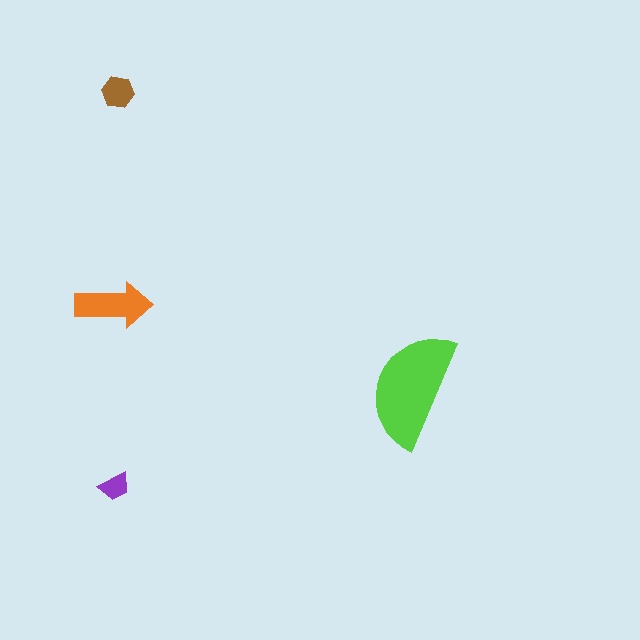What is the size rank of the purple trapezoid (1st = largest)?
4th.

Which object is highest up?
The brown hexagon is topmost.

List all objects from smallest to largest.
The purple trapezoid, the brown hexagon, the orange arrow, the lime semicircle.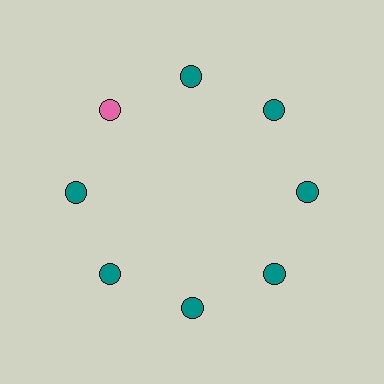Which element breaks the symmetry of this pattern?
The pink circle at roughly the 10 o'clock position breaks the symmetry. All other shapes are teal circles.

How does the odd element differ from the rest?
It has a different color: pink instead of teal.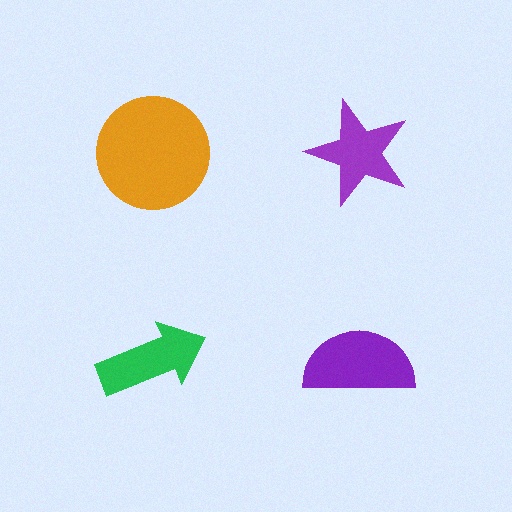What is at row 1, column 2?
A purple star.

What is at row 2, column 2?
A purple semicircle.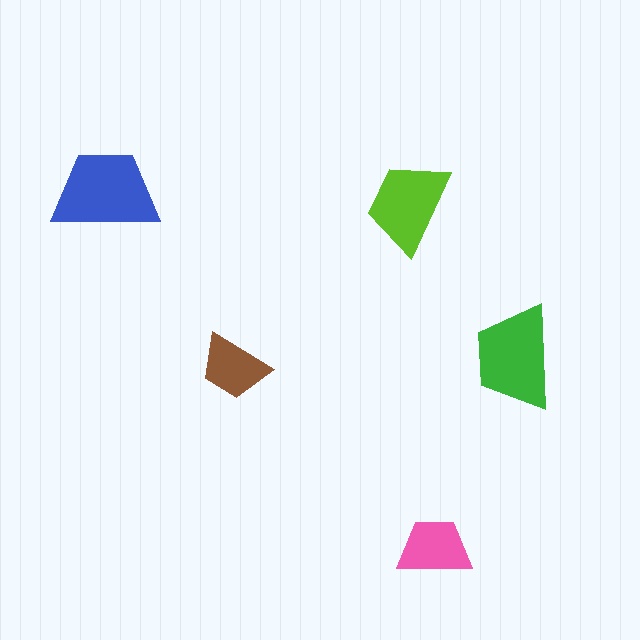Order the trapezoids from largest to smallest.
the blue one, the green one, the lime one, the pink one, the brown one.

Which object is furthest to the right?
The green trapezoid is rightmost.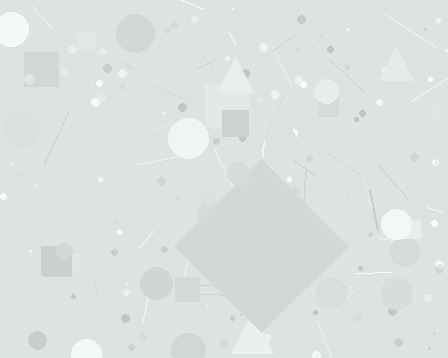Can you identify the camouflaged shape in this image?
The camouflaged shape is a diamond.